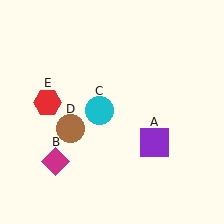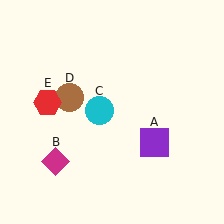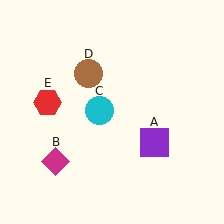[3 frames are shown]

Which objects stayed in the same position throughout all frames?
Purple square (object A) and magenta diamond (object B) and cyan circle (object C) and red hexagon (object E) remained stationary.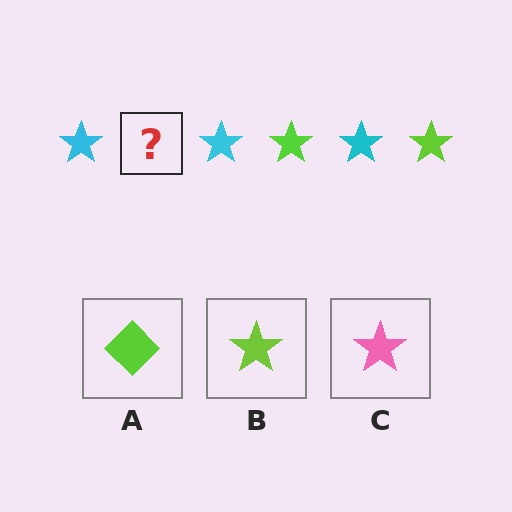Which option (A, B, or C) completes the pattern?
B.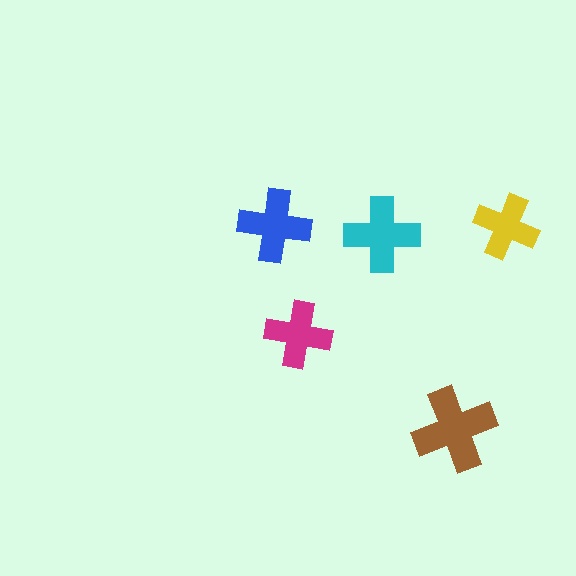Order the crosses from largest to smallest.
the brown one, the cyan one, the blue one, the magenta one, the yellow one.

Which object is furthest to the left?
The blue cross is leftmost.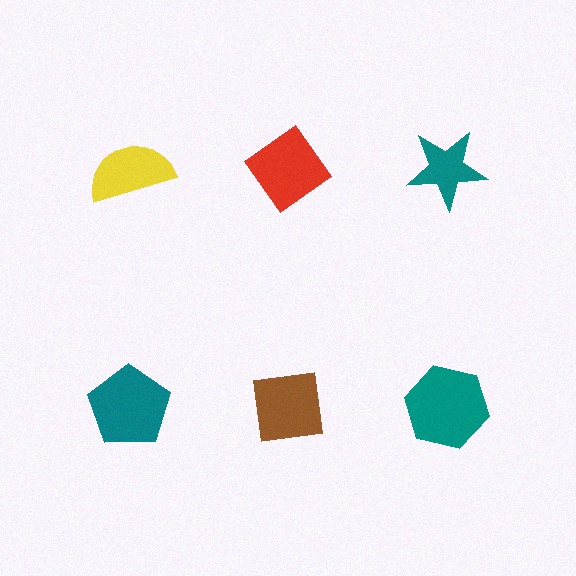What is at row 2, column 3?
A teal hexagon.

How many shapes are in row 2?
3 shapes.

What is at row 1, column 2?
A red diamond.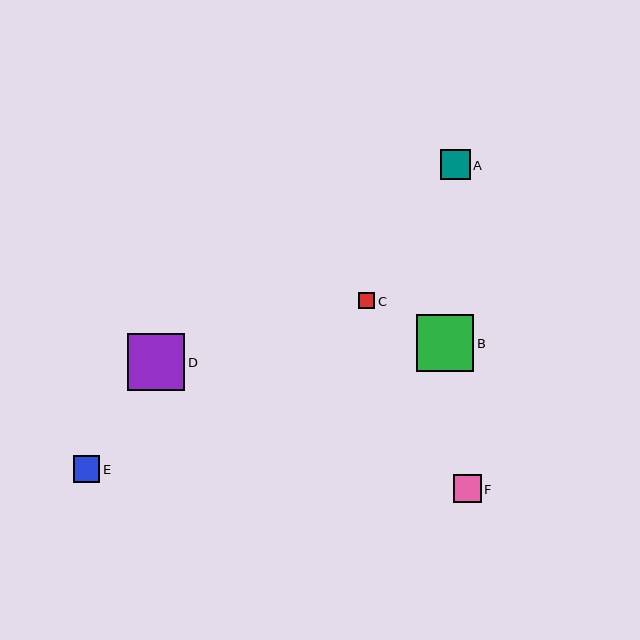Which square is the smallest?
Square C is the smallest with a size of approximately 16 pixels.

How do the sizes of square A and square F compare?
Square A and square F are approximately the same size.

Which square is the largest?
Square B is the largest with a size of approximately 58 pixels.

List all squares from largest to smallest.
From largest to smallest: B, D, A, F, E, C.